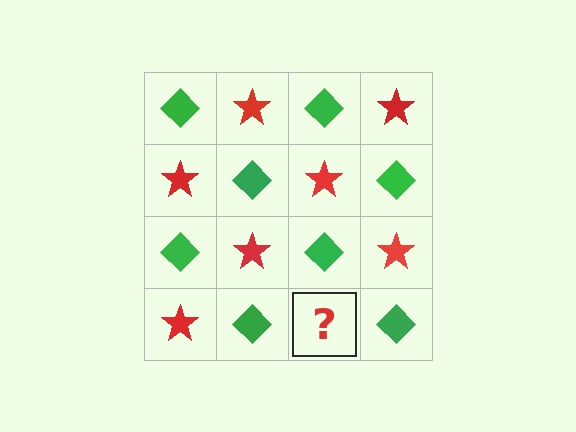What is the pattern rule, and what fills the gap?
The rule is that it alternates green diamond and red star in a checkerboard pattern. The gap should be filled with a red star.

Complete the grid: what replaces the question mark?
The question mark should be replaced with a red star.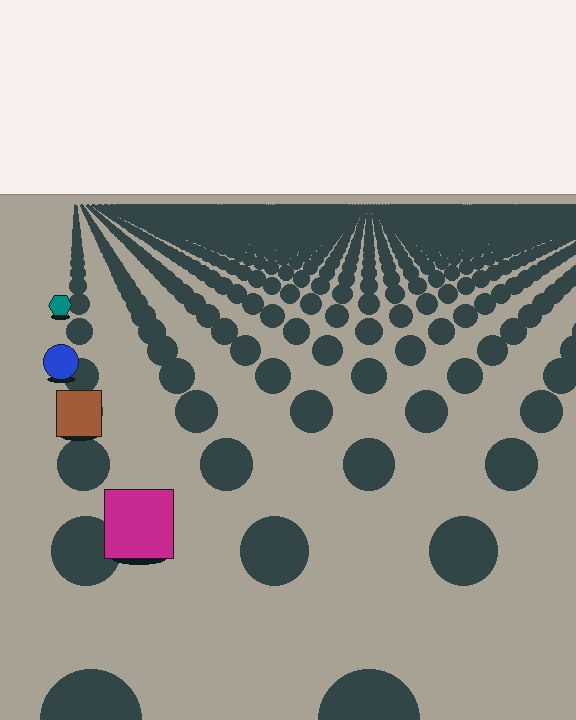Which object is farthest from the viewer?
The teal hexagon is farthest from the viewer. It appears smaller and the ground texture around it is denser.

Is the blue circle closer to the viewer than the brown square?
No. The brown square is closer — you can tell from the texture gradient: the ground texture is coarser near it.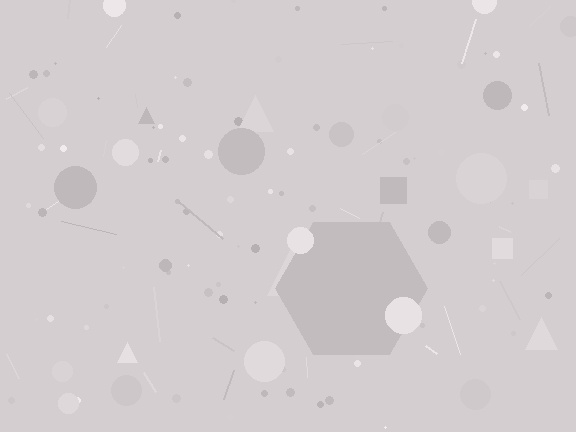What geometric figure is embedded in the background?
A hexagon is embedded in the background.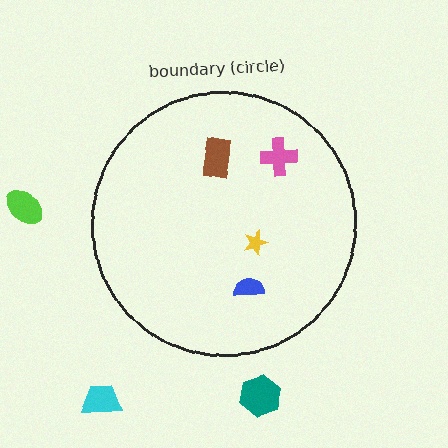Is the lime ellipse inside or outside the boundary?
Outside.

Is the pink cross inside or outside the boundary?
Inside.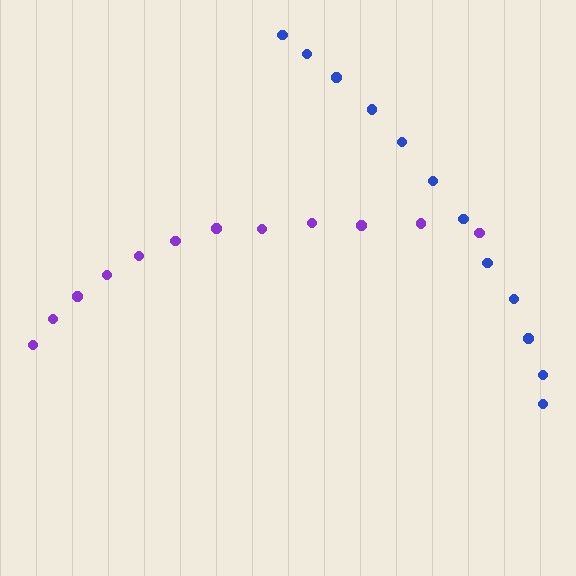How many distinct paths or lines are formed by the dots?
There are 2 distinct paths.